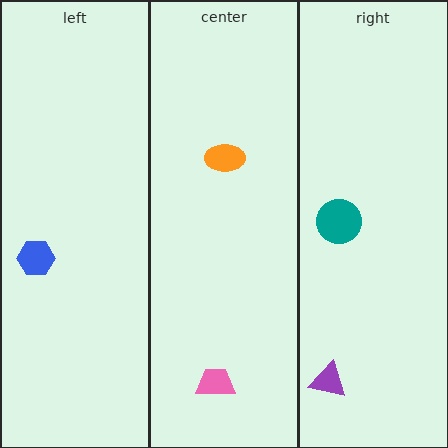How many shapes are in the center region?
2.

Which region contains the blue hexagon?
The left region.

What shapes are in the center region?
The pink trapezoid, the orange ellipse.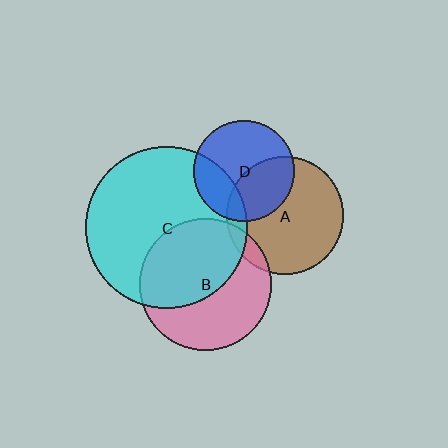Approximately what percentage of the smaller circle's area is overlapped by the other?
Approximately 10%.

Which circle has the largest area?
Circle C (cyan).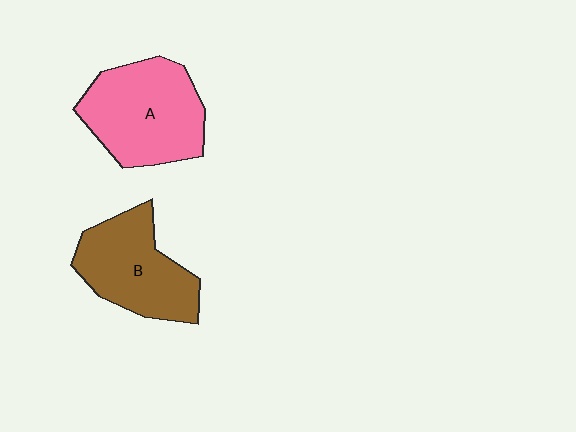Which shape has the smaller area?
Shape B (brown).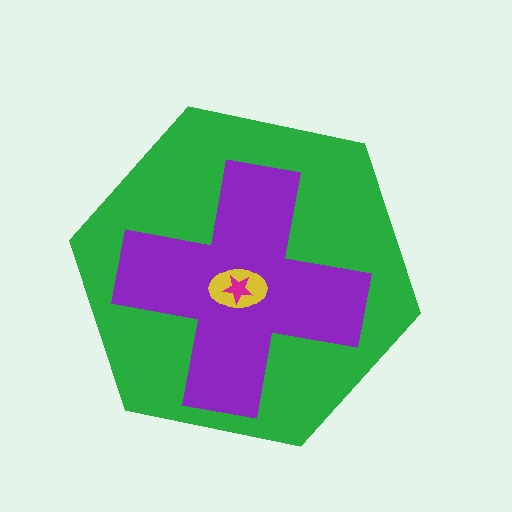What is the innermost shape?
The magenta star.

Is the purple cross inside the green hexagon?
Yes.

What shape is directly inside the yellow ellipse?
The magenta star.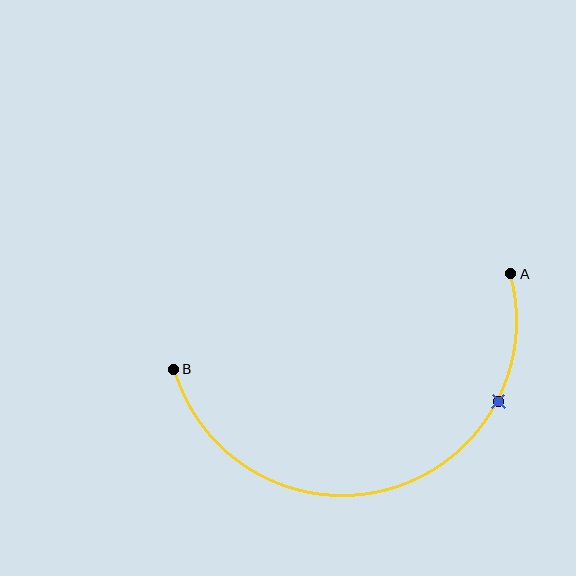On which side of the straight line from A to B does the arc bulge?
The arc bulges below the straight line connecting A and B.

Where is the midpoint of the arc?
The arc midpoint is the point on the curve farthest from the straight line joining A and B. It sits below that line.